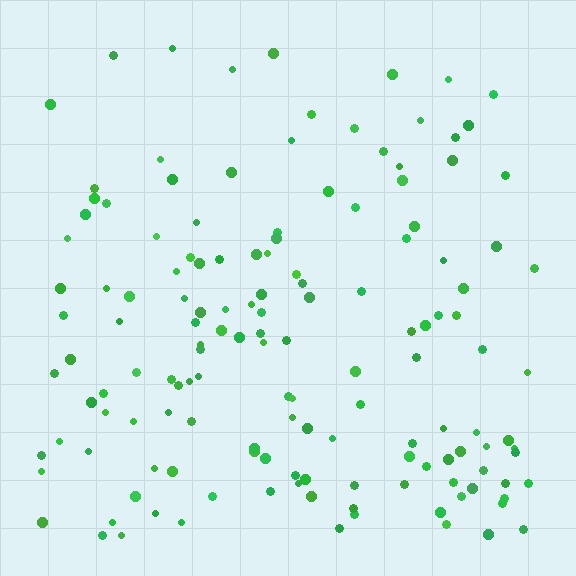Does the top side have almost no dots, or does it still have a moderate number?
Still a moderate number, just noticeably fewer than the bottom.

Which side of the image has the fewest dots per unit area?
The top.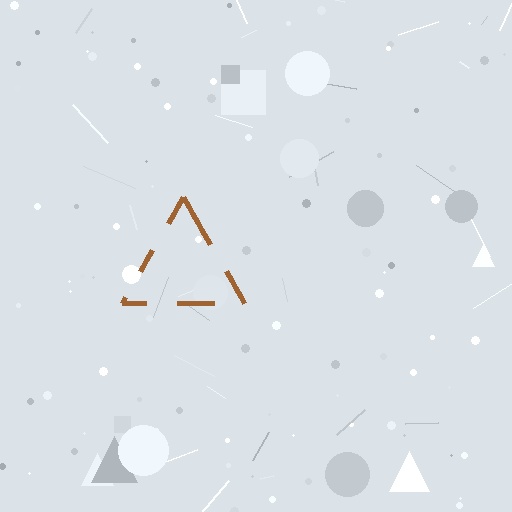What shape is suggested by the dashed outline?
The dashed outline suggests a triangle.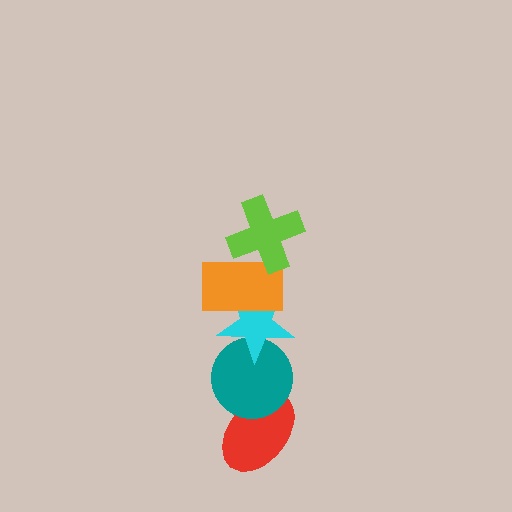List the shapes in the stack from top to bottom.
From top to bottom: the lime cross, the orange rectangle, the cyan star, the teal circle, the red ellipse.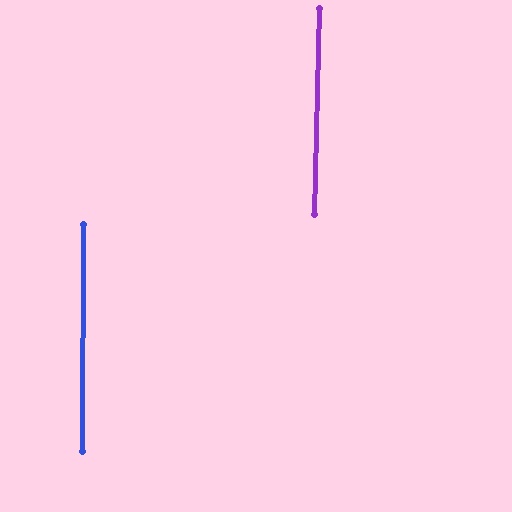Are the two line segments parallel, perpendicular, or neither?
Parallel — their directions differ by only 1.3°.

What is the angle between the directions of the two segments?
Approximately 1 degree.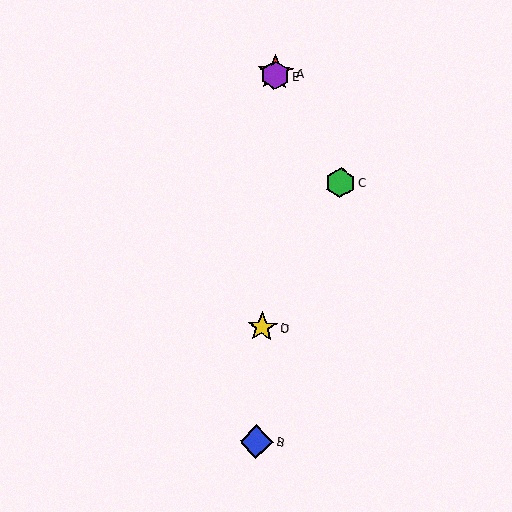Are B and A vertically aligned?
Yes, both are at x≈256.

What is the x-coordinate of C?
Object C is at x≈340.